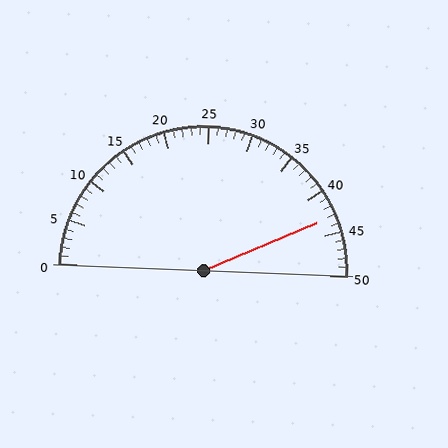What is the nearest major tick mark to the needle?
The nearest major tick mark is 45.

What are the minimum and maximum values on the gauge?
The gauge ranges from 0 to 50.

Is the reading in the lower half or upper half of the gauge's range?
The reading is in the upper half of the range (0 to 50).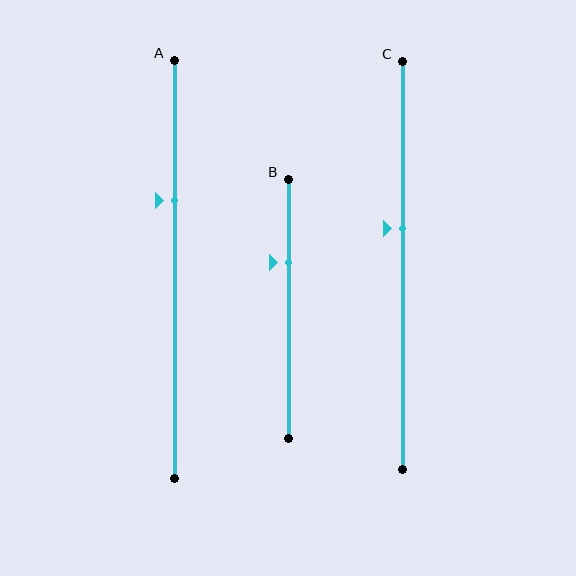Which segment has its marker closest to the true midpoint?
Segment C has its marker closest to the true midpoint.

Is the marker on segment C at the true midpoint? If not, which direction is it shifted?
No, the marker on segment C is shifted upward by about 9% of the segment length.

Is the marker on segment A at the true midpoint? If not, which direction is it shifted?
No, the marker on segment A is shifted upward by about 16% of the segment length.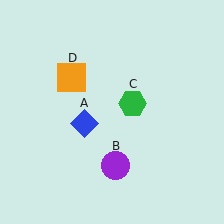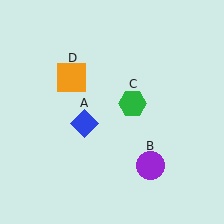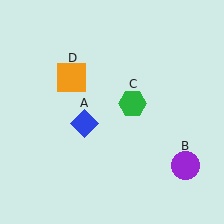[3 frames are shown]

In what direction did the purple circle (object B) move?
The purple circle (object B) moved right.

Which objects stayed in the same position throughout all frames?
Blue diamond (object A) and green hexagon (object C) and orange square (object D) remained stationary.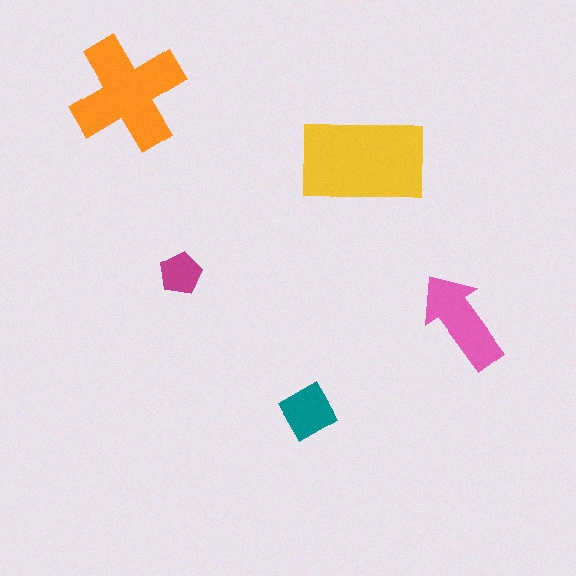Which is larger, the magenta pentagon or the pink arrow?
The pink arrow.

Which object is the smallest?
The magenta pentagon.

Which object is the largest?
The yellow rectangle.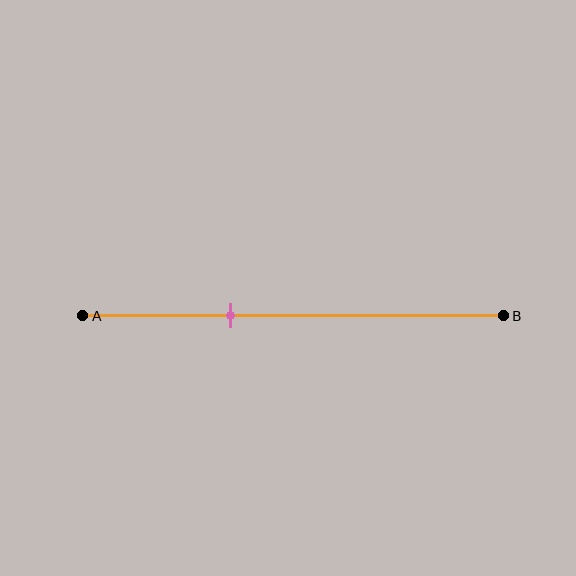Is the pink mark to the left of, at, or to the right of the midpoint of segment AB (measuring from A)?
The pink mark is to the left of the midpoint of segment AB.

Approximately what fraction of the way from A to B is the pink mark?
The pink mark is approximately 35% of the way from A to B.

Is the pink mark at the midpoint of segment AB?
No, the mark is at about 35% from A, not at the 50% midpoint.